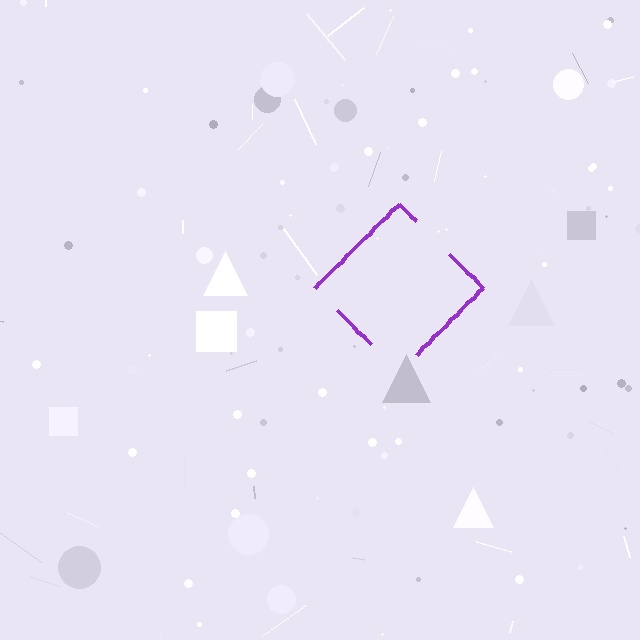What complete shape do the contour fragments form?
The contour fragments form a diamond.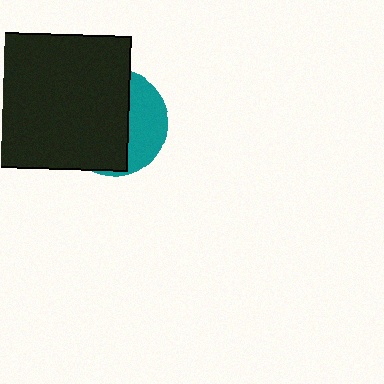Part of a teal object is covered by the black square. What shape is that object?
It is a circle.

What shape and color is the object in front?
The object in front is a black square.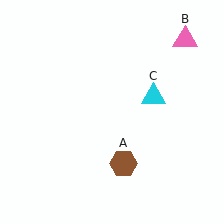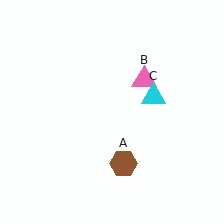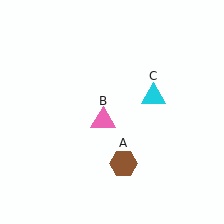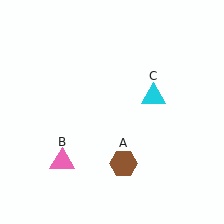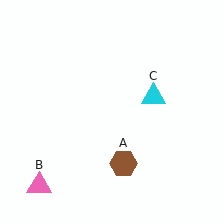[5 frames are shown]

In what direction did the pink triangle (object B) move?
The pink triangle (object B) moved down and to the left.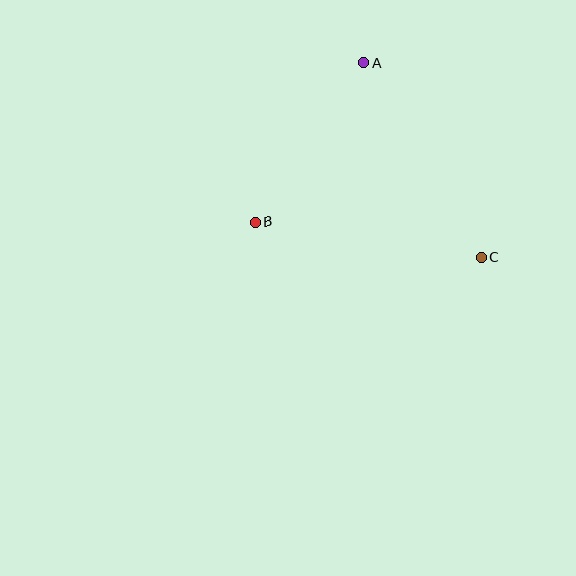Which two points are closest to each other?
Points A and B are closest to each other.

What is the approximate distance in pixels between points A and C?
The distance between A and C is approximately 227 pixels.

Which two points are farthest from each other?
Points B and C are farthest from each other.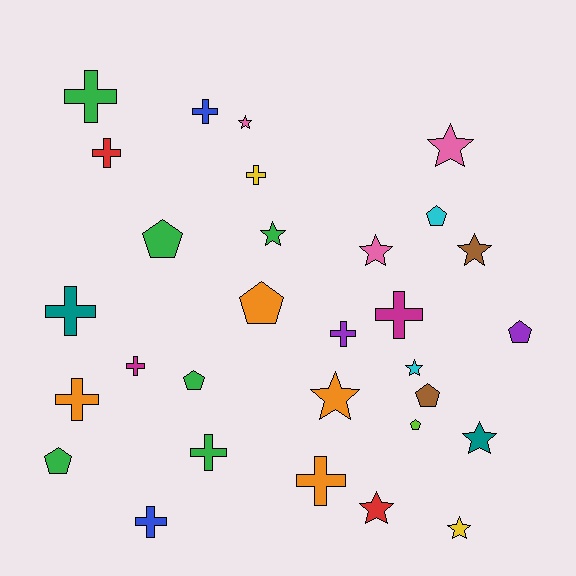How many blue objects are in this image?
There are 2 blue objects.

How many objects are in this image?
There are 30 objects.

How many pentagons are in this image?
There are 8 pentagons.